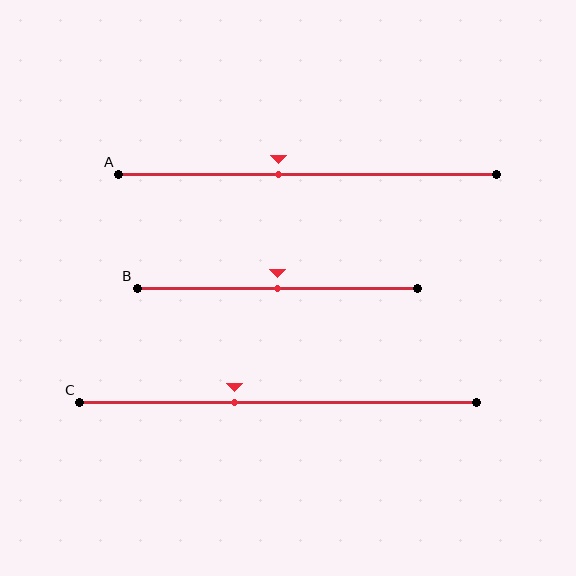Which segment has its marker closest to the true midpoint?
Segment B has its marker closest to the true midpoint.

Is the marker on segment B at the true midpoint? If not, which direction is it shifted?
Yes, the marker on segment B is at the true midpoint.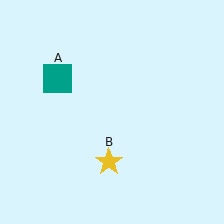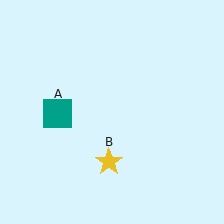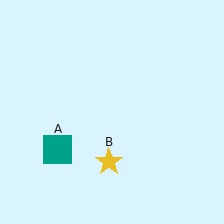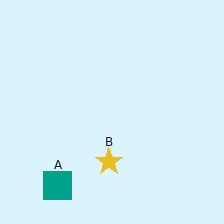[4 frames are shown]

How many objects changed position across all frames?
1 object changed position: teal square (object A).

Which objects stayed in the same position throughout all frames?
Yellow star (object B) remained stationary.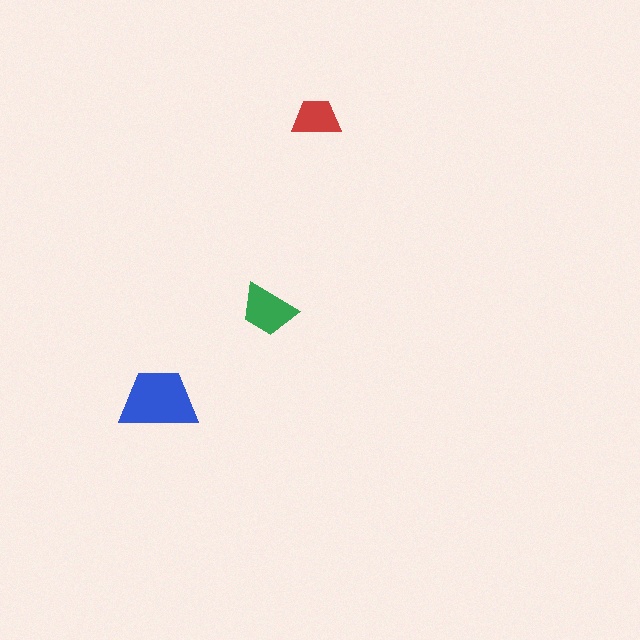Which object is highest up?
The red trapezoid is topmost.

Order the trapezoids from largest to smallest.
the blue one, the green one, the red one.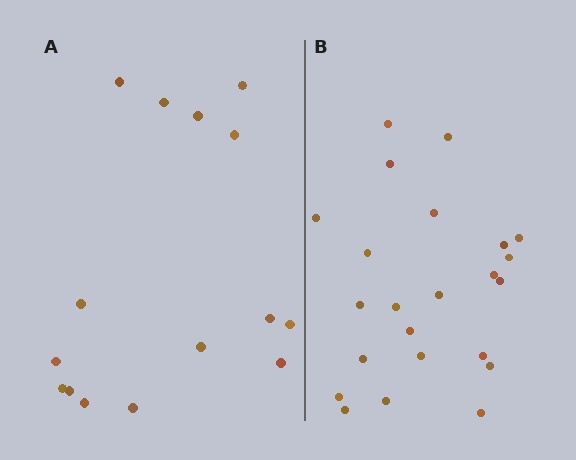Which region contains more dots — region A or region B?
Region B (the right region) has more dots.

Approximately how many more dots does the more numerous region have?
Region B has roughly 8 or so more dots than region A.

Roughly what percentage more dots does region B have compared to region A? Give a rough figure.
About 55% more.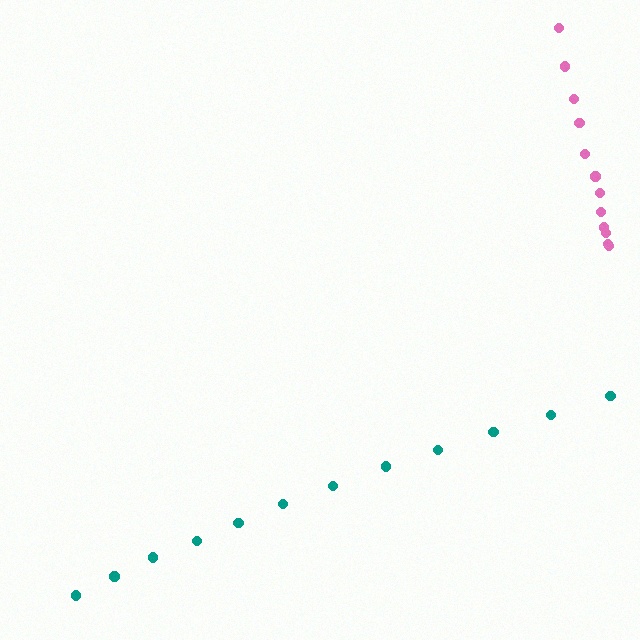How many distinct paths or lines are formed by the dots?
There are 2 distinct paths.